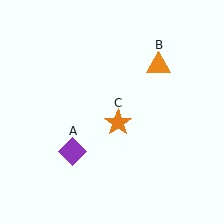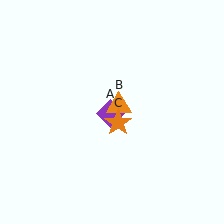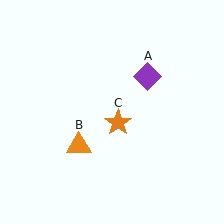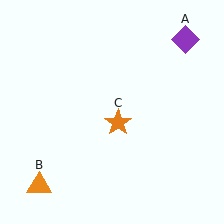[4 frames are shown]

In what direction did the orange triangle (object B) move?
The orange triangle (object B) moved down and to the left.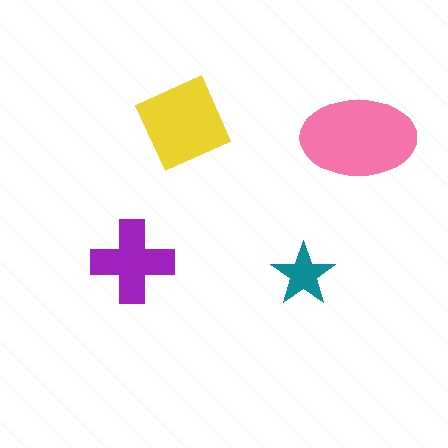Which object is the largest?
The pink ellipse.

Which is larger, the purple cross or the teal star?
The purple cross.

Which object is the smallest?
The teal star.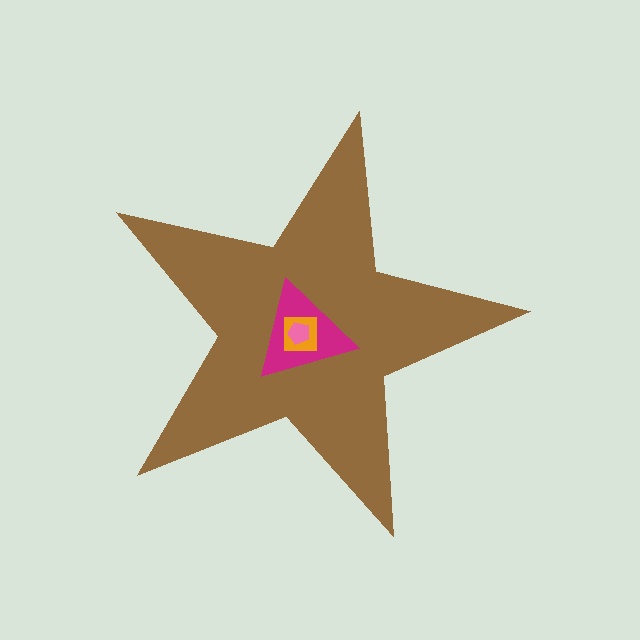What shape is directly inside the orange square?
The pink pentagon.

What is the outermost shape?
The brown star.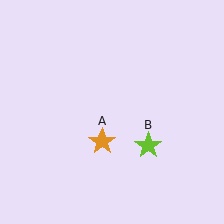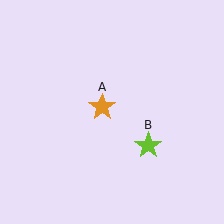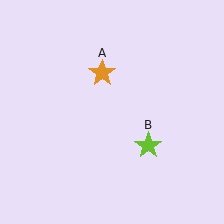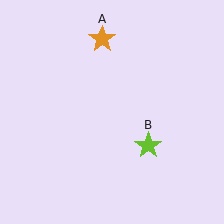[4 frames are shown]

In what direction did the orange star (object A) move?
The orange star (object A) moved up.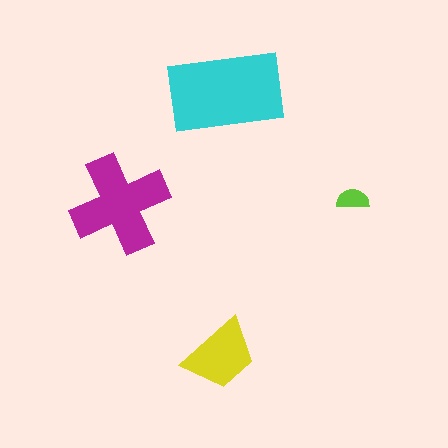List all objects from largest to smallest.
The cyan rectangle, the magenta cross, the yellow trapezoid, the lime semicircle.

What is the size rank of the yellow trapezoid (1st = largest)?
3rd.